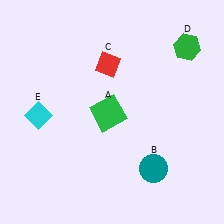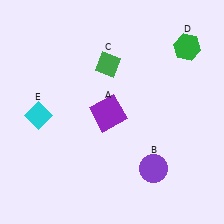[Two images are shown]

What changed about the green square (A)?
In Image 1, A is green. In Image 2, it changed to purple.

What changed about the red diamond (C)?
In Image 1, C is red. In Image 2, it changed to green.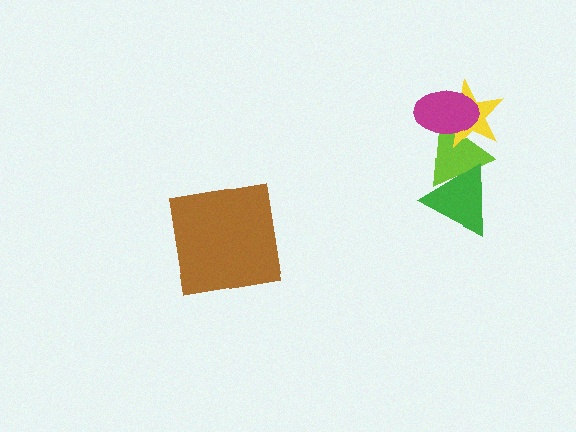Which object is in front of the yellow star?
The magenta ellipse is in front of the yellow star.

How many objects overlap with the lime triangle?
3 objects overlap with the lime triangle.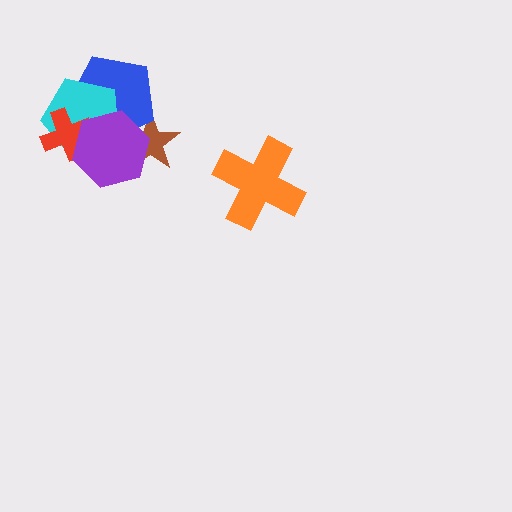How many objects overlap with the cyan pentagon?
3 objects overlap with the cyan pentagon.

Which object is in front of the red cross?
The purple hexagon is in front of the red cross.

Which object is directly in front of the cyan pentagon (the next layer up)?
The red cross is directly in front of the cyan pentagon.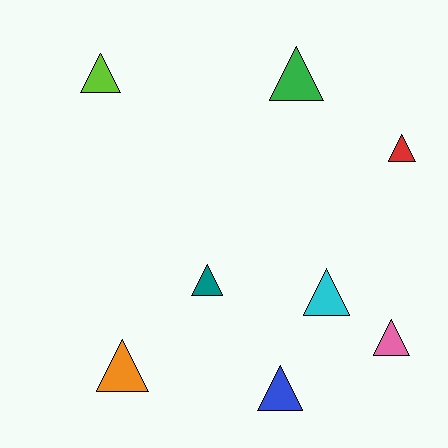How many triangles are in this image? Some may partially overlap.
There are 8 triangles.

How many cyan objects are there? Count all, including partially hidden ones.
There is 1 cyan object.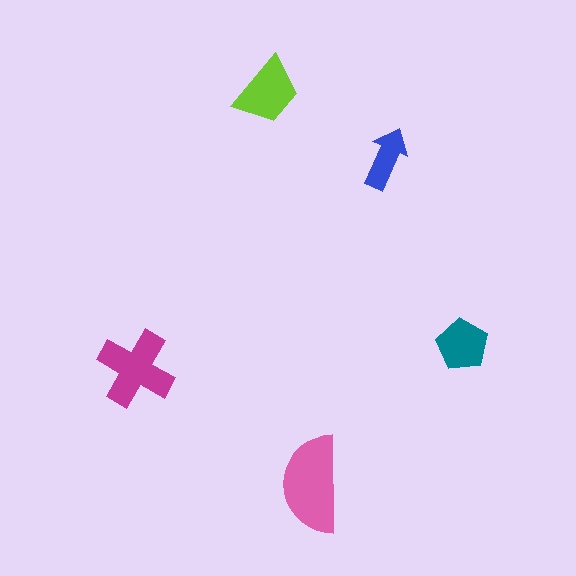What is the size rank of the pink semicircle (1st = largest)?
1st.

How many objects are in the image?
There are 5 objects in the image.